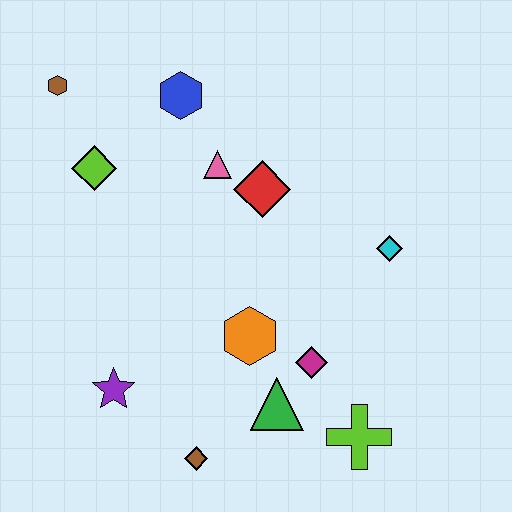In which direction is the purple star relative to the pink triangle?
The purple star is below the pink triangle.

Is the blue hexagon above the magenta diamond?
Yes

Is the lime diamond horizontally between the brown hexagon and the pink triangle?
Yes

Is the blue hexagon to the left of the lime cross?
Yes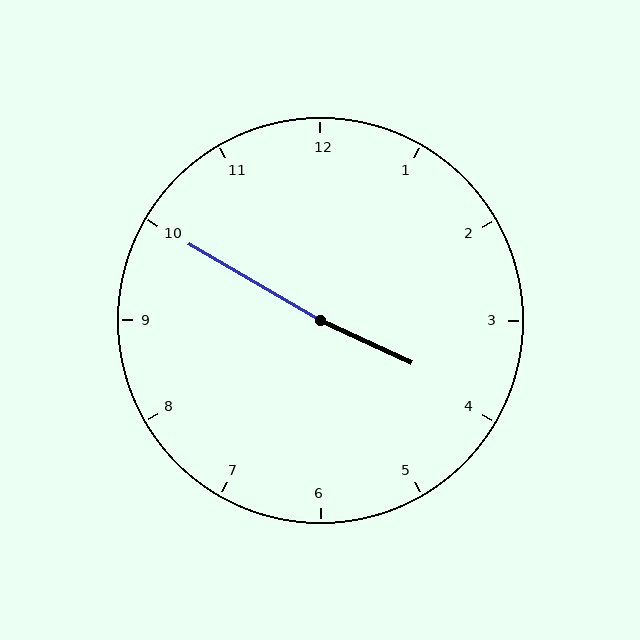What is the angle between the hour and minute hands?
Approximately 175 degrees.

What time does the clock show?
3:50.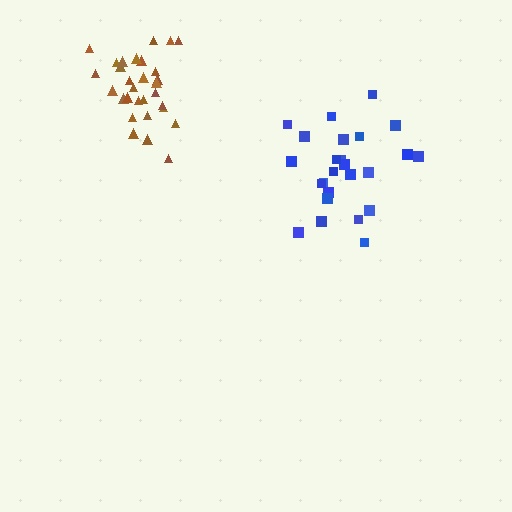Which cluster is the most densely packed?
Brown.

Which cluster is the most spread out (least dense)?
Blue.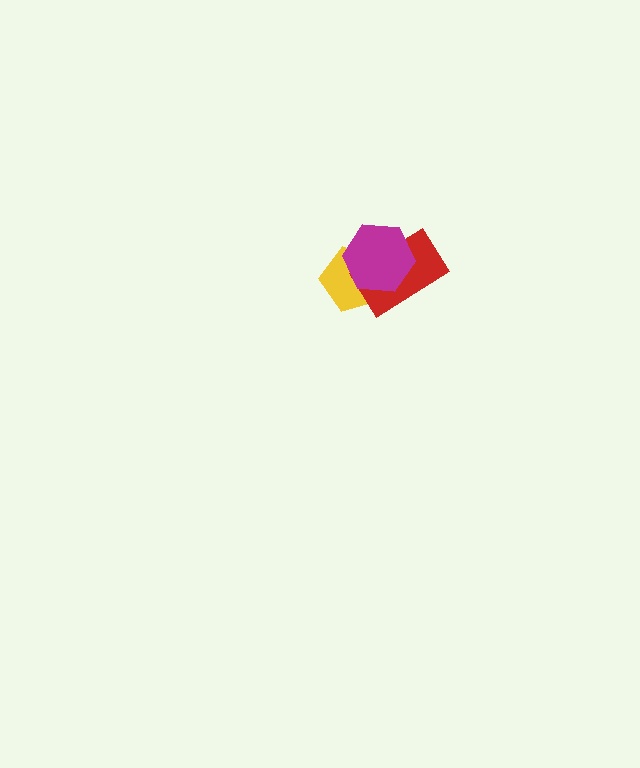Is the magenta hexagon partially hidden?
No, no other shape covers it.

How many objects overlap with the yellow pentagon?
2 objects overlap with the yellow pentagon.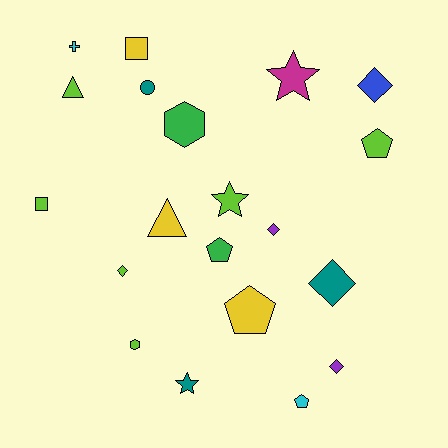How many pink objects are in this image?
There are no pink objects.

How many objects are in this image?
There are 20 objects.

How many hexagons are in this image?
There are 2 hexagons.